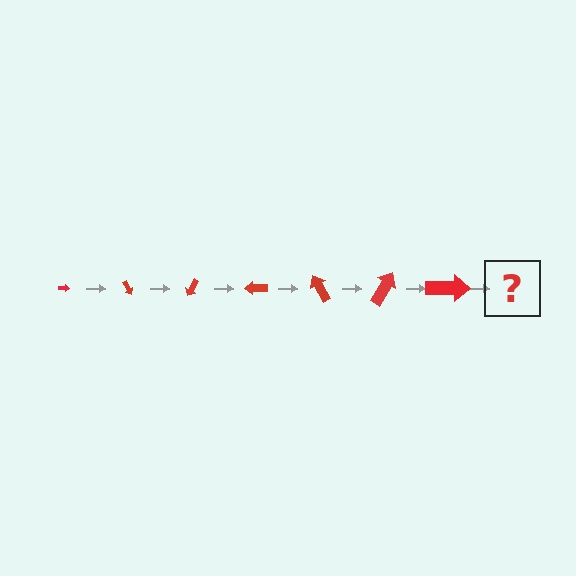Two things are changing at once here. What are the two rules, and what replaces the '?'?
The two rules are that the arrow grows larger each step and it rotates 60 degrees each step. The '?' should be an arrow, larger than the previous one and rotated 420 degrees from the start.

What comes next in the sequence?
The next element should be an arrow, larger than the previous one and rotated 420 degrees from the start.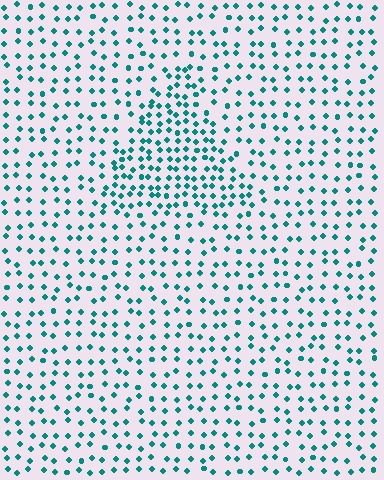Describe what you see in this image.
The image contains small teal elements arranged at two different densities. A triangle-shaped region is visible where the elements are more densely packed than the surrounding area.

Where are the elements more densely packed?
The elements are more densely packed inside the triangle boundary.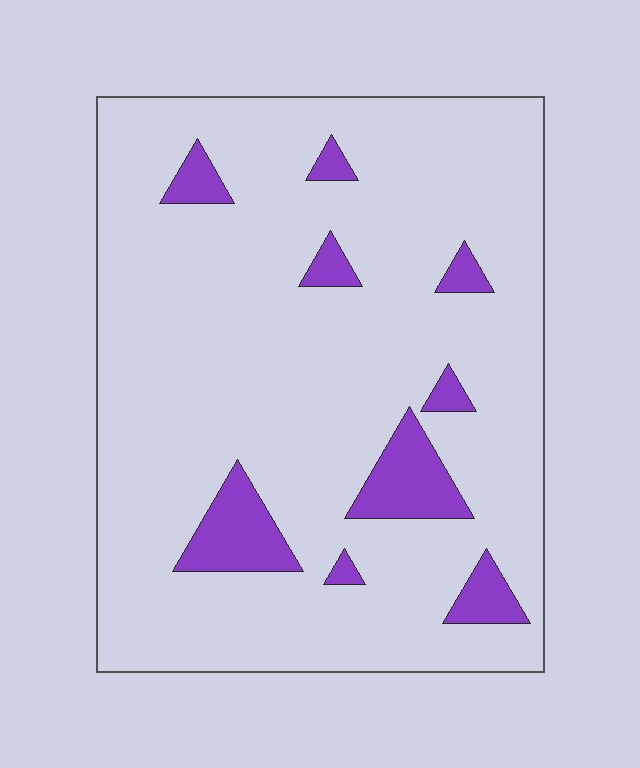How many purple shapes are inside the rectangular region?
9.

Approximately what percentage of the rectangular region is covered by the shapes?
Approximately 10%.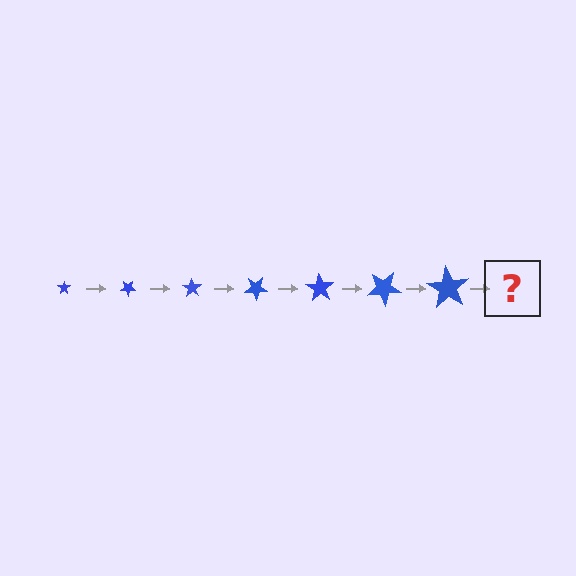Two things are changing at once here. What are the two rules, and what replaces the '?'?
The two rules are that the star grows larger each step and it rotates 35 degrees each step. The '?' should be a star, larger than the previous one and rotated 245 degrees from the start.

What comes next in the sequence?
The next element should be a star, larger than the previous one and rotated 245 degrees from the start.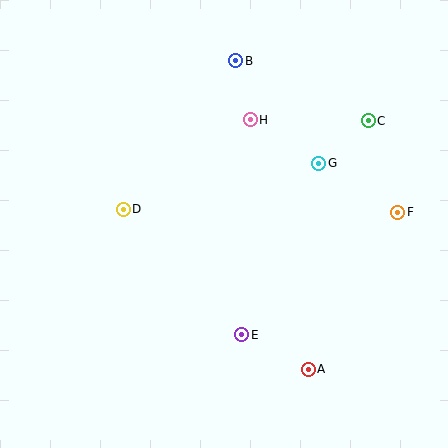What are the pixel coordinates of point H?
Point H is at (250, 120).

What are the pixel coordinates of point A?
Point A is at (308, 369).